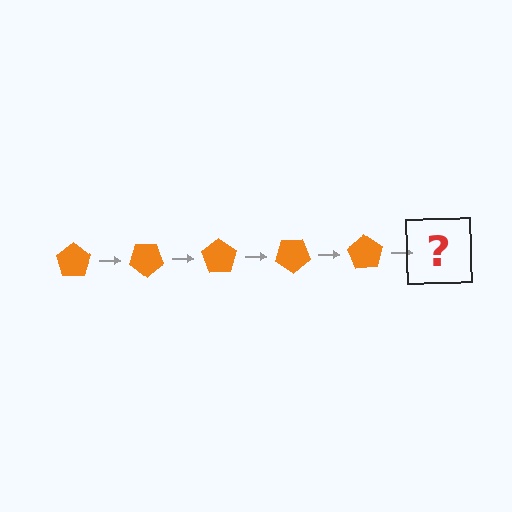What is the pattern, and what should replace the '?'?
The pattern is that the pentagon rotates 35 degrees each step. The '?' should be an orange pentagon rotated 175 degrees.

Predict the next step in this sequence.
The next step is an orange pentagon rotated 175 degrees.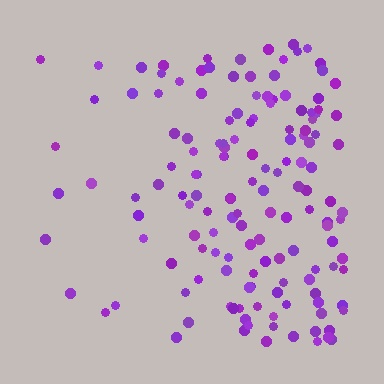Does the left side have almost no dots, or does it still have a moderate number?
Still a moderate number, just noticeably fewer than the right.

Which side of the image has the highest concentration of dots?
The right.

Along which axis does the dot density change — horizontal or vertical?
Horizontal.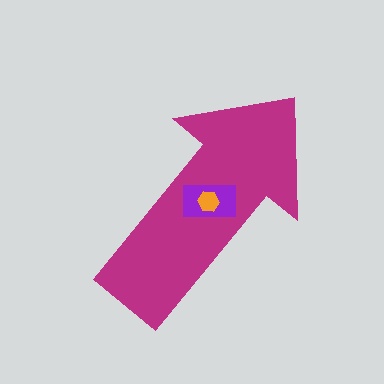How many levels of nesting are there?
3.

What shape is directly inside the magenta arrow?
The purple rectangle.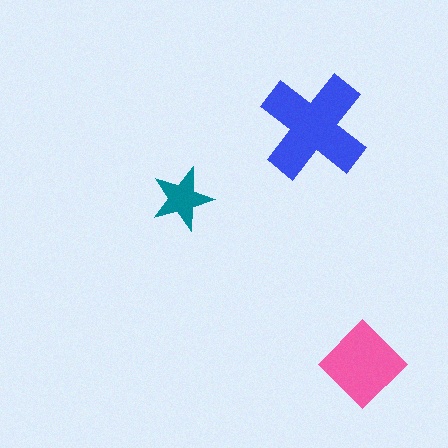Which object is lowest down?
The pink diamond is bottommost.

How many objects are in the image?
There are 3 objects in the image.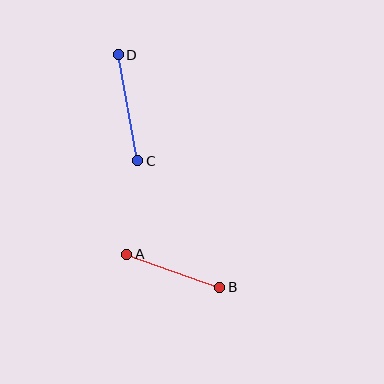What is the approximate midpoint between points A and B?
The midpoint is at approximately (173, 271) pixels.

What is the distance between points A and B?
The distance is approximately 99 pixels.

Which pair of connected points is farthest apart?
Points C and D are farthest apart.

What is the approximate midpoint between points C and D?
The midpoint is at approximately (128, 108) pixels.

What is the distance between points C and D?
The distance is approximately 108 pixels.